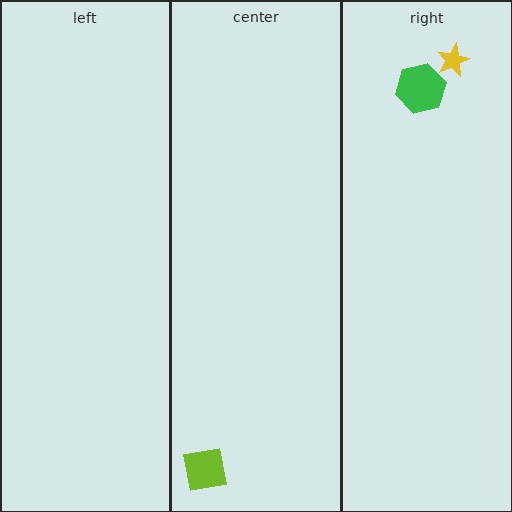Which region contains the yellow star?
The right region.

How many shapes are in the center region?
1.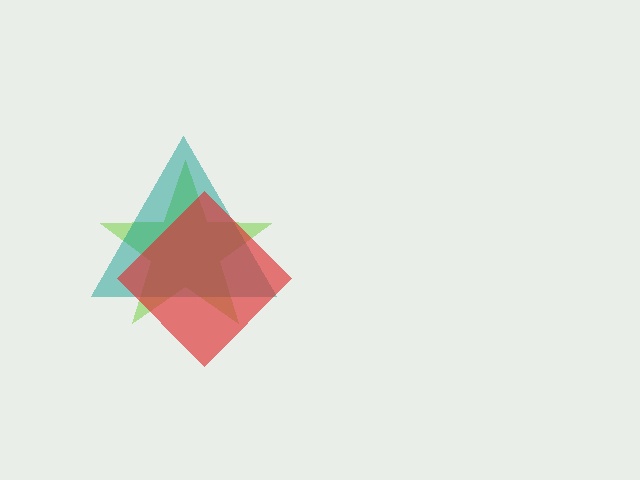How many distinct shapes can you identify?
There are 3 distinct shapes: a lime star, a teal triangle, a red diamond.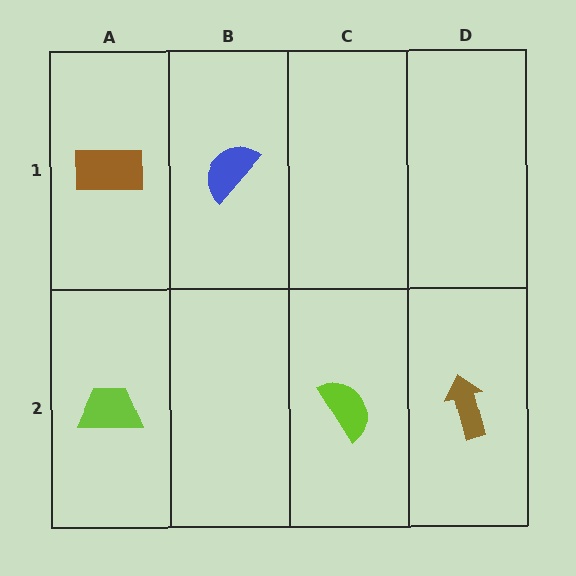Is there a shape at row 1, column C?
No, that cell is empty.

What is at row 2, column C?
A lime semicircle.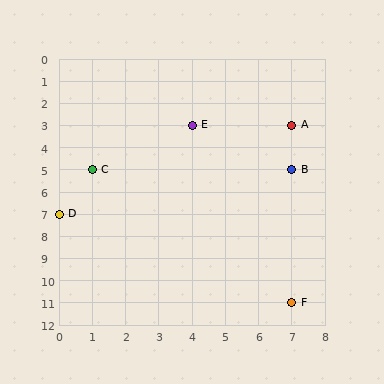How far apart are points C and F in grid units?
Points C and F are 6 columns and 6 rows apart (about 8.5 grid units diagonally).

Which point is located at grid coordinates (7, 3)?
Point A is at (7, 3).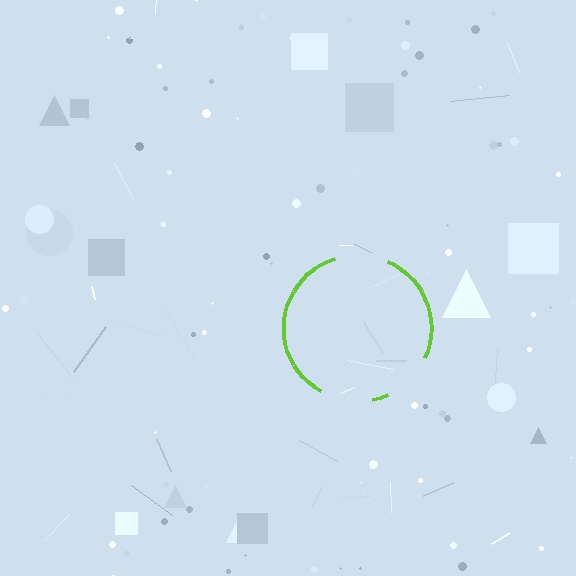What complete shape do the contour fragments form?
The contour fragments form a circle.